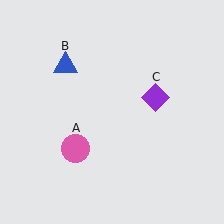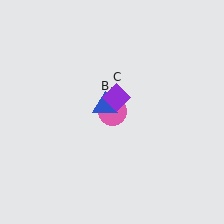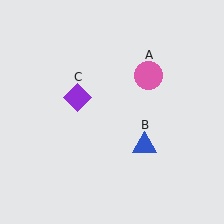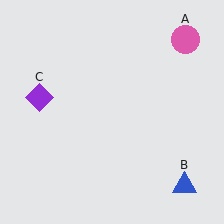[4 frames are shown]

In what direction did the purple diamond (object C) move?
The purple diamond (object C) moved left.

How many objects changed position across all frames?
3 objects changed position: pink circle (object A), blue triangle (object B), purple diamond (object C).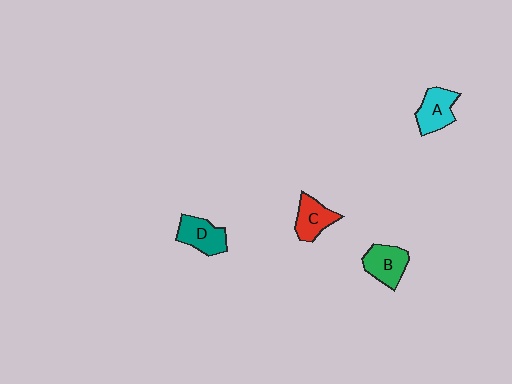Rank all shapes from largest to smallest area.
From largest to smallest: D (teal), B (green), A (cyan), C (red).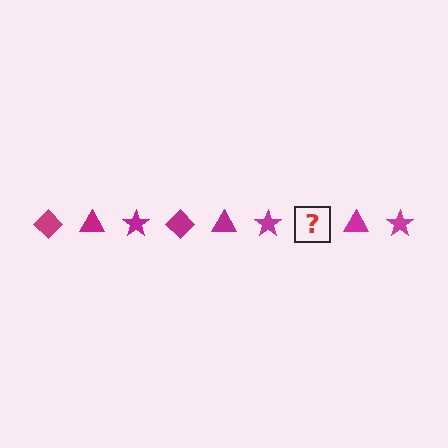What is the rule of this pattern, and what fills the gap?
The rule is that the pattern cycles through diamond, triangle, star shapes in magenta. The gap should be filled with a magenta diamond.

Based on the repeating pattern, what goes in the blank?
The blank should be a magenta diamond.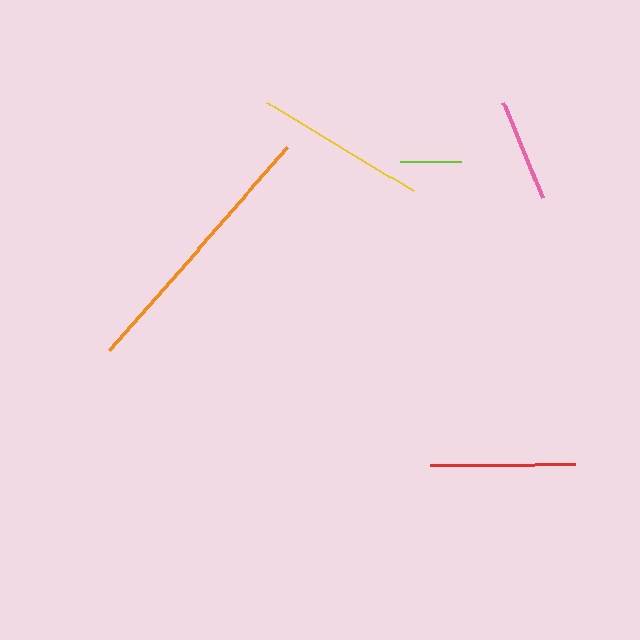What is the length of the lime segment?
The lime segment is approximately 61 pixels long.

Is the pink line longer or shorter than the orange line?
The orange line is longer than the pink line.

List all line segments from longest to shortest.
From longest to shortest: orange, yellow, red, pink, lime.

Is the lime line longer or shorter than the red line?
The red line is longer than the lime line.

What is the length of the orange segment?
The orange segment is approximately 270 pixels long.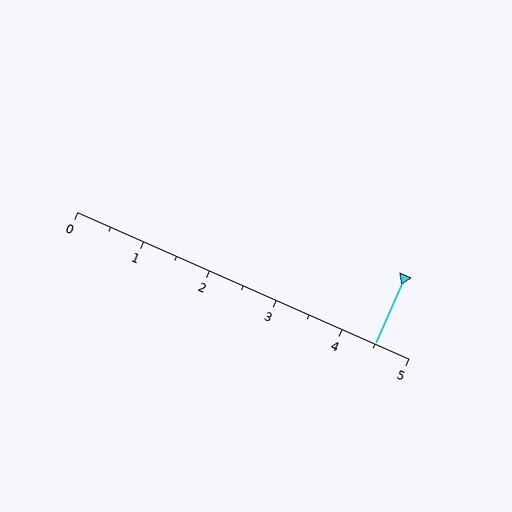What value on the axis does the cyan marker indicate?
The marker indicates approximately 4.5.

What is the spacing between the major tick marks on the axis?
The major ticks are spaced 1 apart.